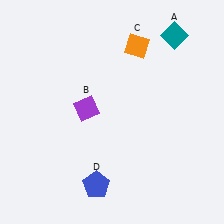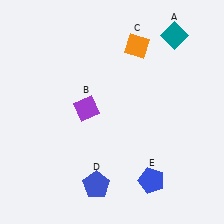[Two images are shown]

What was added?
A blue pentagon (E) was added in Image 2.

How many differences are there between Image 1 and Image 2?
There is 1 difference between the two images.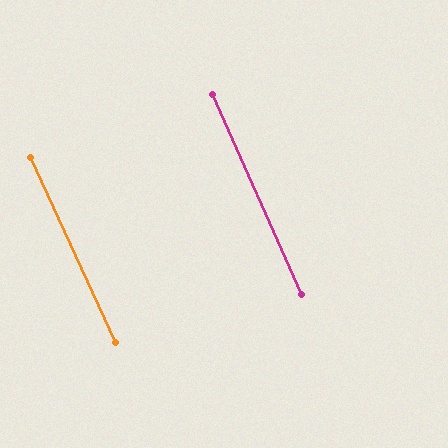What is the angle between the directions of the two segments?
Approximately 1 degree.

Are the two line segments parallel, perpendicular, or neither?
Parallel — their directions differ by only 0.7°.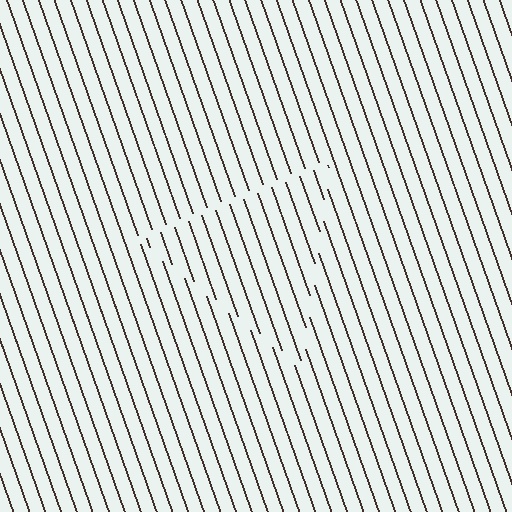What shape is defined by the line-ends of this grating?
An illusory triangle. The interior of the shape contains the same grating, shifted by half a period — the contour is defined by the phase discontinuity where line-ends from the inner and outer gratings abut.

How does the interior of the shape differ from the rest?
The interior of the shape contains the same grating, shifted by half a period — the contour is defined by the phase discontinuity where line-ends from the inner and outer gratings abut.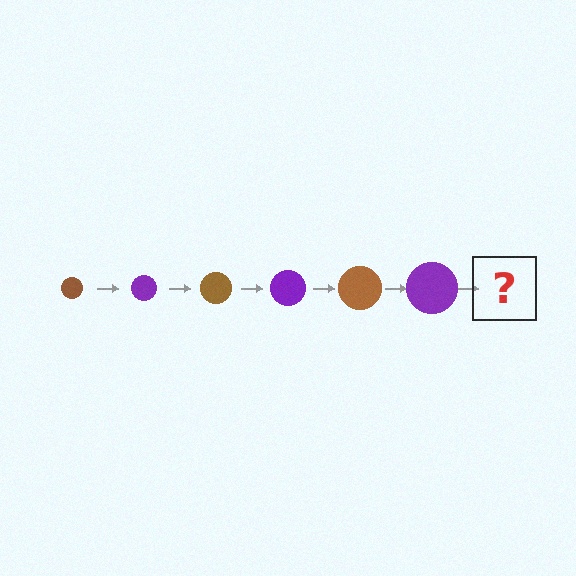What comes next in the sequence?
The next element should be a brown circle, larger than the previous one.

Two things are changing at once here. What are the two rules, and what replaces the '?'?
The two rules are that the circle grows larger each step and the color cycles through brown and purple. The '?' should be a brown circle, larger than the previous one.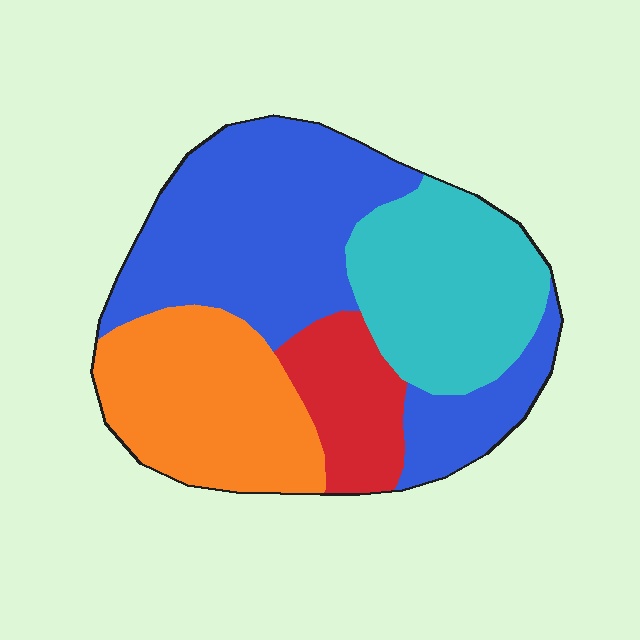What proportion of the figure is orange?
Orange covers about 25% of the figure.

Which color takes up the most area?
Blue, at roughly 40%.